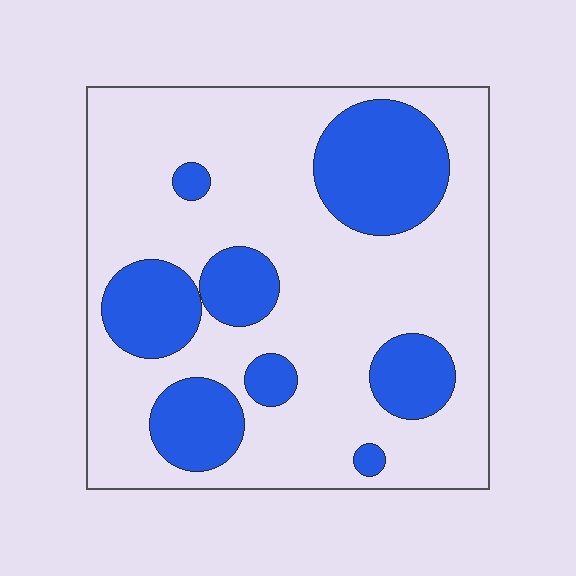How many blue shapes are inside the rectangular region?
8.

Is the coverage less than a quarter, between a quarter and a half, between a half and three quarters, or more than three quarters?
Between a quarter and a half.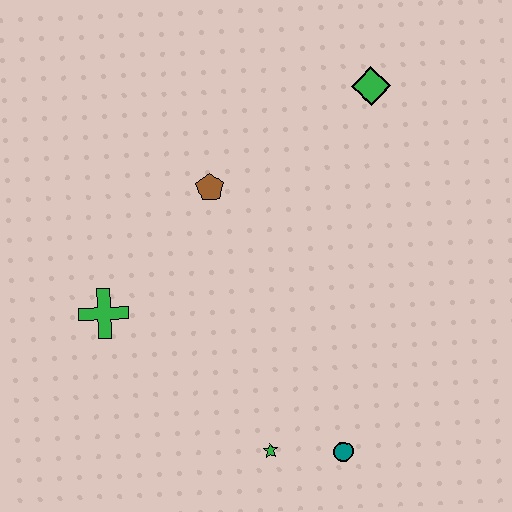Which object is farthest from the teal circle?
The green diamond is farthest from the teal circle.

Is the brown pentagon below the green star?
No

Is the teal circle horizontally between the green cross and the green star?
No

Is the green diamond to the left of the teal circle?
No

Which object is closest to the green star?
The teal circle is closest to the green star.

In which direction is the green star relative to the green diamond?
The green star is below the green diamond.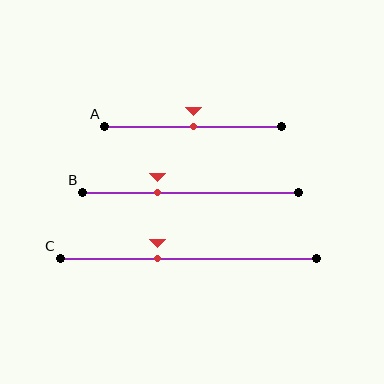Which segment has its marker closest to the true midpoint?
Segment A has its marker closest to the true midpoint.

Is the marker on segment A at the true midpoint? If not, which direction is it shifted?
Yes, the marker on segment A is at the true midpoint.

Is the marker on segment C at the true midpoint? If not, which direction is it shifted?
No, the marker on segment C is shifted to the left by about 12% of the segment length.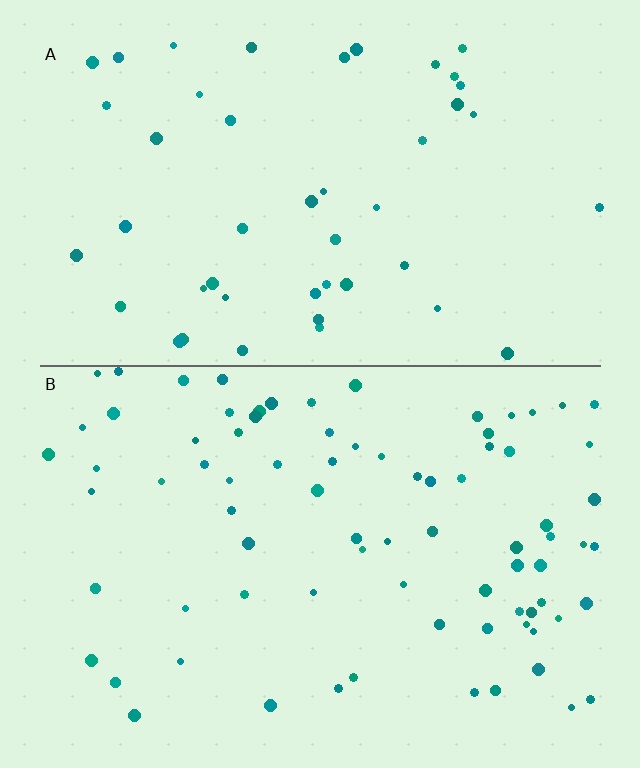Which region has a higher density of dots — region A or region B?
B (the bottom).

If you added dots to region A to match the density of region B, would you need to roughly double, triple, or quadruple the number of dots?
Approximately double.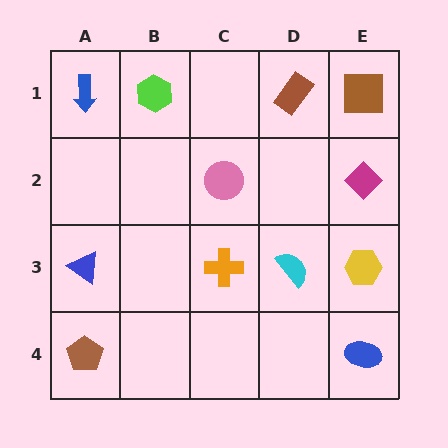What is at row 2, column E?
A magenta diamond.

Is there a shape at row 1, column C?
No, that cell is empty.